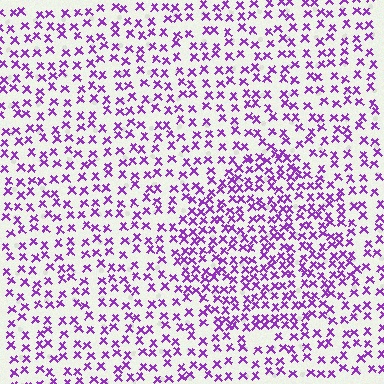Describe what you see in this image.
The image contains small purple elements arranged at two different densities. A circle-shaped region is visible where the elements are more densely packed than the surrounding area.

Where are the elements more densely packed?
The elements are more densely packed inside the circle boundary.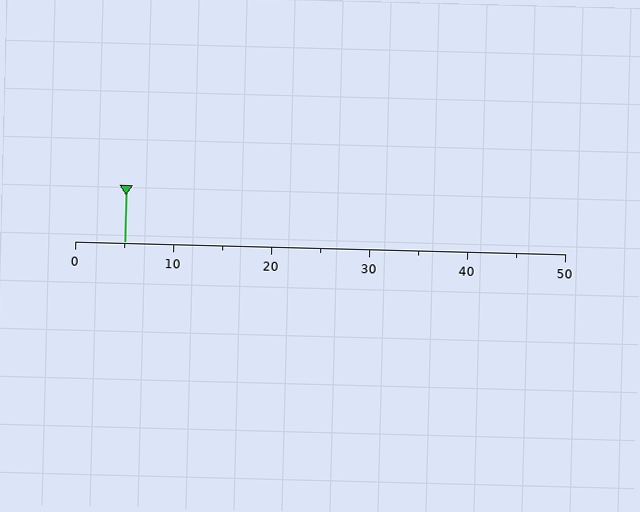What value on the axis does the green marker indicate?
The marker indicates approximately 5.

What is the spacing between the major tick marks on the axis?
The major ticks are spaced 10 apart.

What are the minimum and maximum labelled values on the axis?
The axis runs from 0 to 50.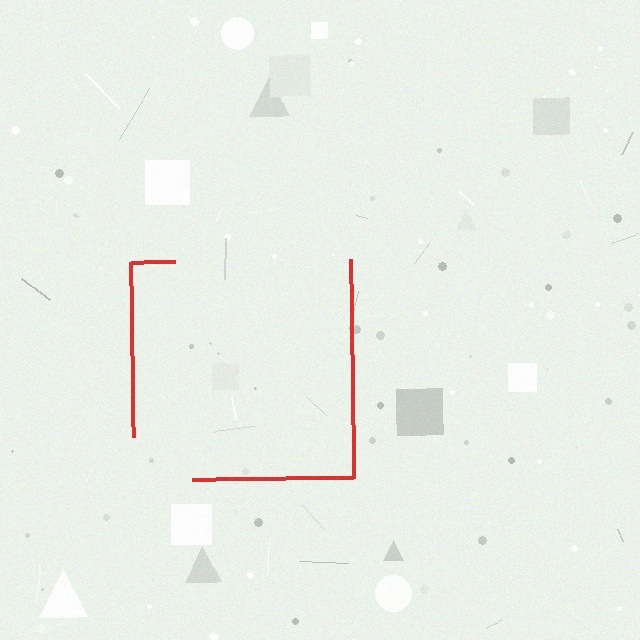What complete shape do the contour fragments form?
The contour fragments form a square.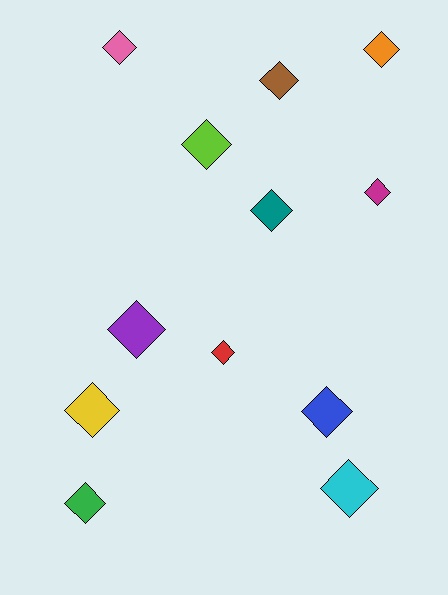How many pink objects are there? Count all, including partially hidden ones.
There is 1 pink object.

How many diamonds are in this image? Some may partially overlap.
There are 12 diamonds.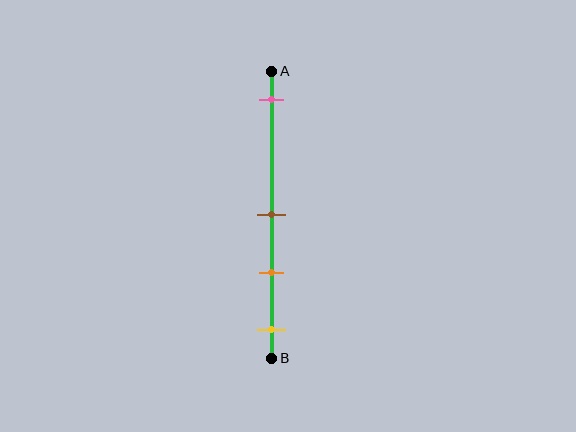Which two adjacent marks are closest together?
The brown and orange marks are the closest adjacent pair.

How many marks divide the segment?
There are 4 marks dividing the segment.